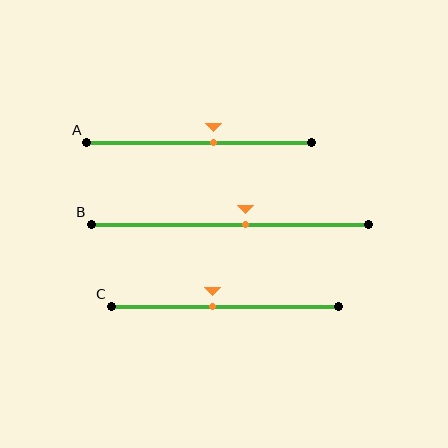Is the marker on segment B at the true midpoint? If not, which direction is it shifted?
No, the marker on segment B is shifted to the right by about 6% of the segment length.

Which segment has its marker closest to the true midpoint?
Segment C has its marker closest to the true midpoint.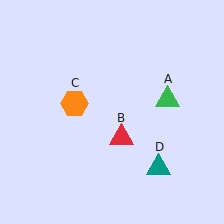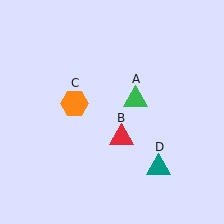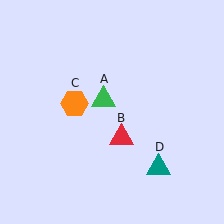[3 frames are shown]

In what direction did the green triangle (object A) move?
The green triangle (object A) moved left.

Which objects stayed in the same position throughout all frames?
Red triangle (object B) and orange hexagon (object C) and teal triangle (object D) remained stationary.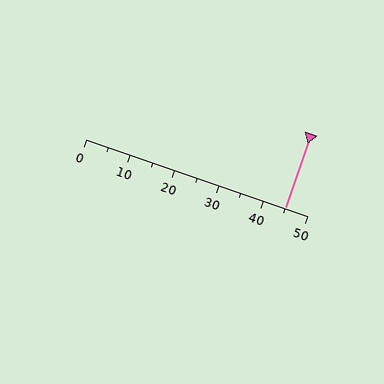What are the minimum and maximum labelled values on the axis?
The axis runs from 0 to 50.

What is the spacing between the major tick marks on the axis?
The major ticks are spaced 10 apart.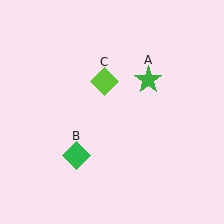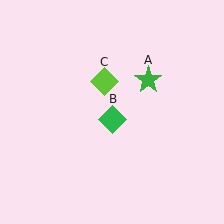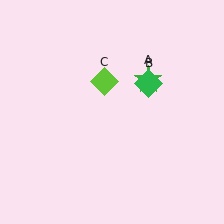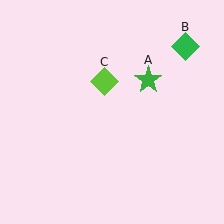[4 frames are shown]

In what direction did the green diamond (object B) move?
The green diamond (object B) moved up and to the right.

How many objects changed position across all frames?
1 object changed position: green diamond (object B).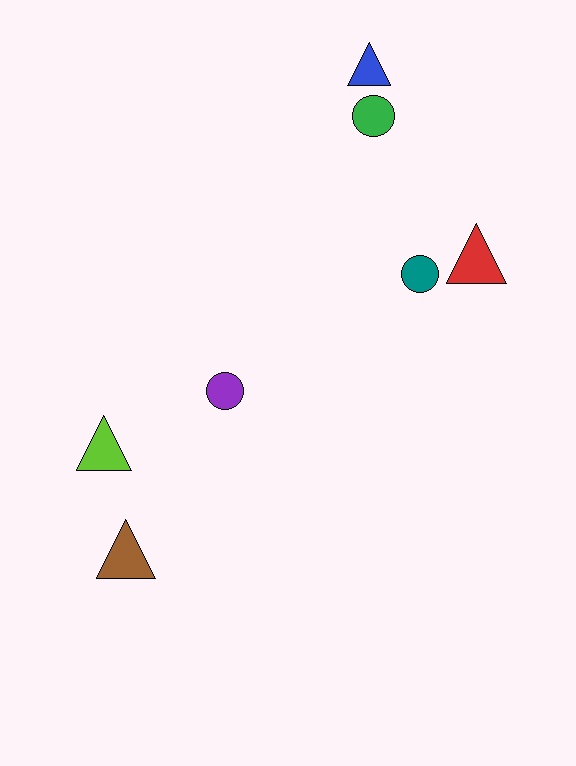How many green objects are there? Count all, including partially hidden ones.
There is 1 green object.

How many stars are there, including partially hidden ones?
There are no stars.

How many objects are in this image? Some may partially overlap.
There are 7 objects.